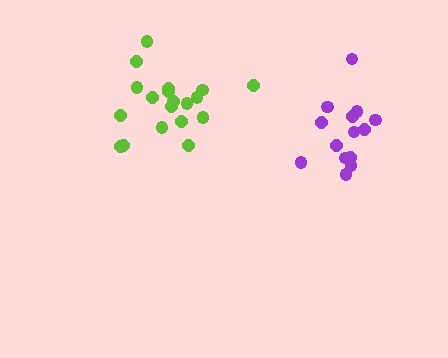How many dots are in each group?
Group 1: 14 dots, Group 2: 19 dots (33 total).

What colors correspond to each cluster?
The clusters are colored: purple, lime.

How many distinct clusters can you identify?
There are 2 distinct clusters.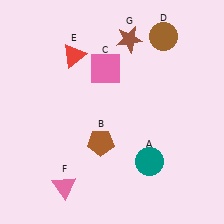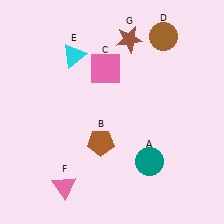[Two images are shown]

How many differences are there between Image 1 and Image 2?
There is 1 difference between the two images.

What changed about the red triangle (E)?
In Image 1, E is red. In Image 2, it changed to cyan.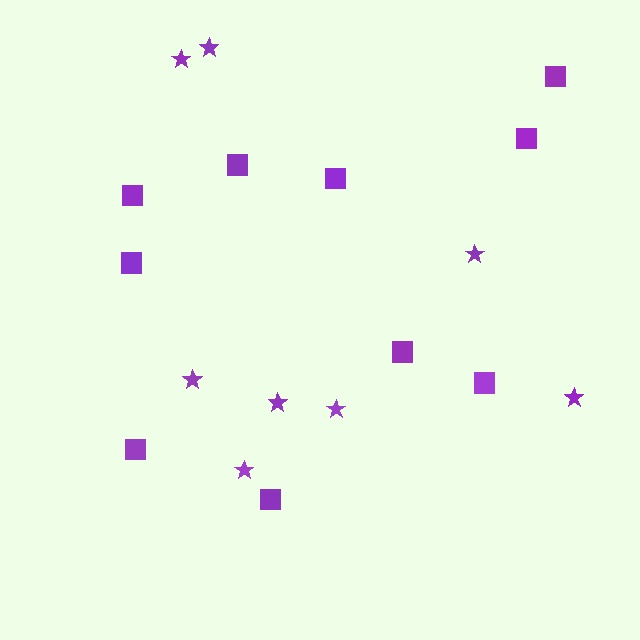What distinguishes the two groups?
There are 2 groups: one group of stars (8) and one group of squares (10).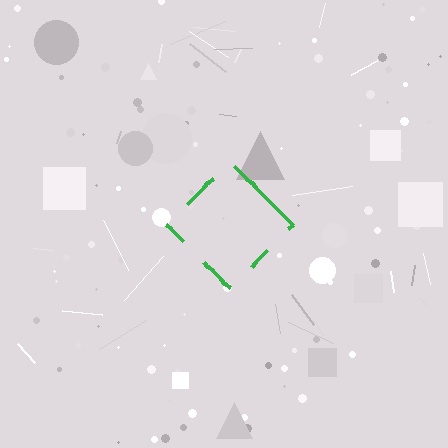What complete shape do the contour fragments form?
The contour fragments form a diamond.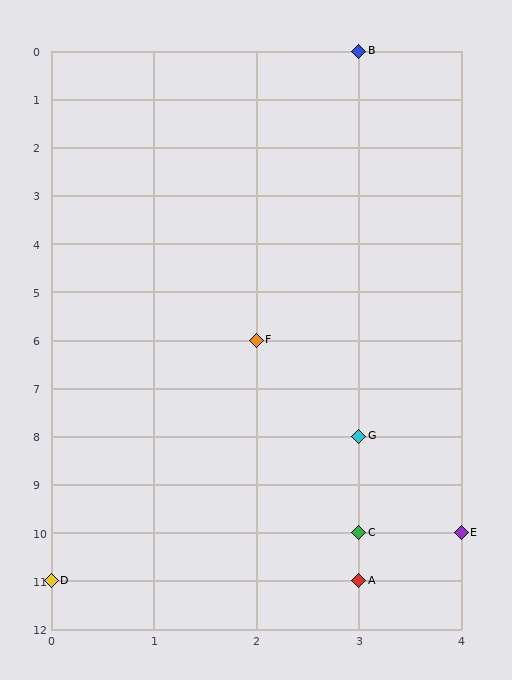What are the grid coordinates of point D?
Point D is at grid coordinates (0, 11).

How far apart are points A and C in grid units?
Points A and C are 1 row apart.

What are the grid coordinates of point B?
Point B is at grid coordinates (3, 0).